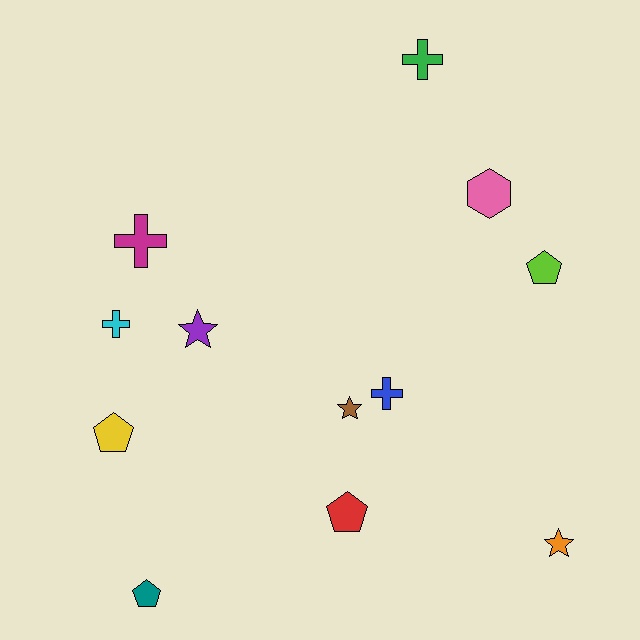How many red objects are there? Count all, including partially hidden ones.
There is 1 red object.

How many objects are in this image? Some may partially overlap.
There are 12 objects.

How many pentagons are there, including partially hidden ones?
There are 4 pentagons.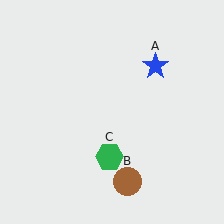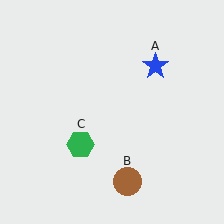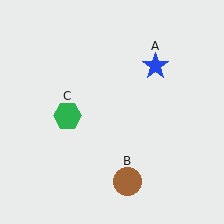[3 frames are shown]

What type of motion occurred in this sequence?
The green hexagon (object C) rotated clockwise around the center of the scene.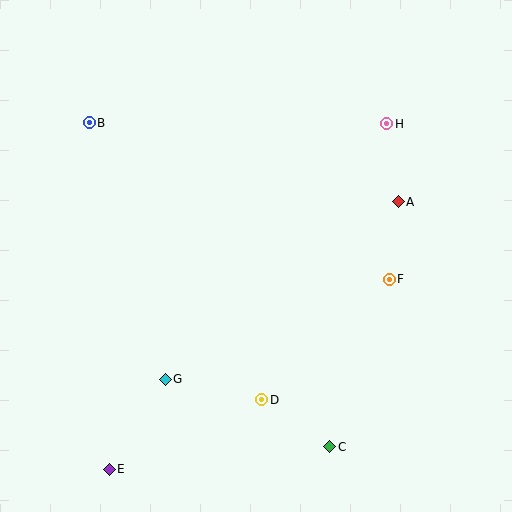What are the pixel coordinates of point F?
Point F is at (389, 279).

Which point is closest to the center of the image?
Point F at (389, 279) is closest to the center.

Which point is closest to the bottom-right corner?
Point C is closest to the bottom-right corner.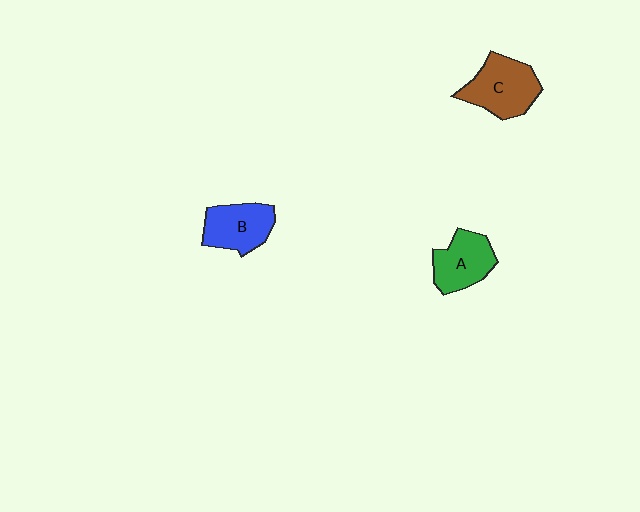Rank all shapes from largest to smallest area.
From largest to smallest: C (brown), B (blue), A (green).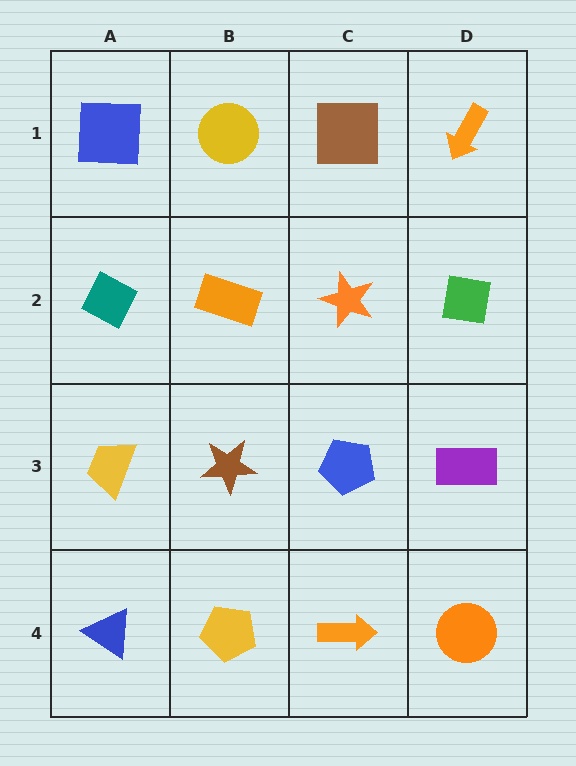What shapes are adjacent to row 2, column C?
A brown square (row 1, column C), a blue pentagon (row 3, column C), an orange rectangle (row 2, column B), a green square (row 2, column D).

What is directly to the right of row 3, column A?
A brown star.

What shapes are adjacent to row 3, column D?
A green square (row 2, column D), an orange circle (row 4, column D), a blue pentagon (row 3, column C).